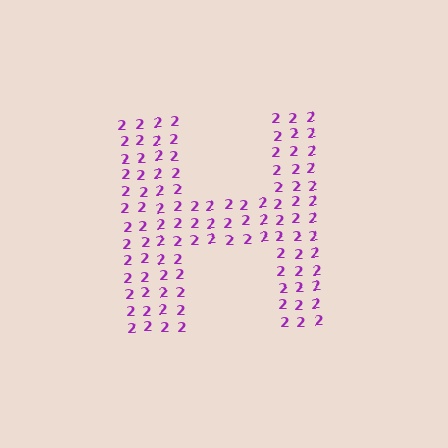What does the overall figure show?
The overall figure shows the letter H.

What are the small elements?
The small elements are digit 2's.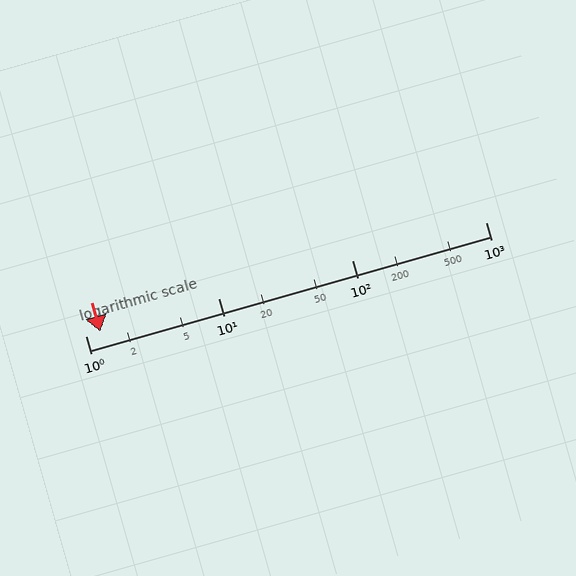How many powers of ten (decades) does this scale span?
The scale spans 3 decades, from 1 to 1000.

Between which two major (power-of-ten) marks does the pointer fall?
The pointer is between 1 and 10.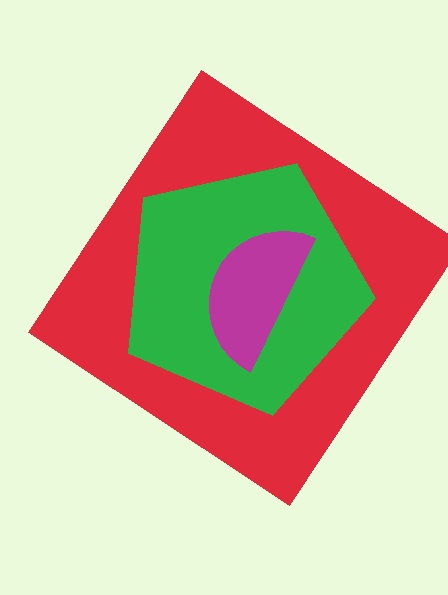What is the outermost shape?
The red diamond.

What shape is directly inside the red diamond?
The green pentagon.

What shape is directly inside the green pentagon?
The magenta semicircle.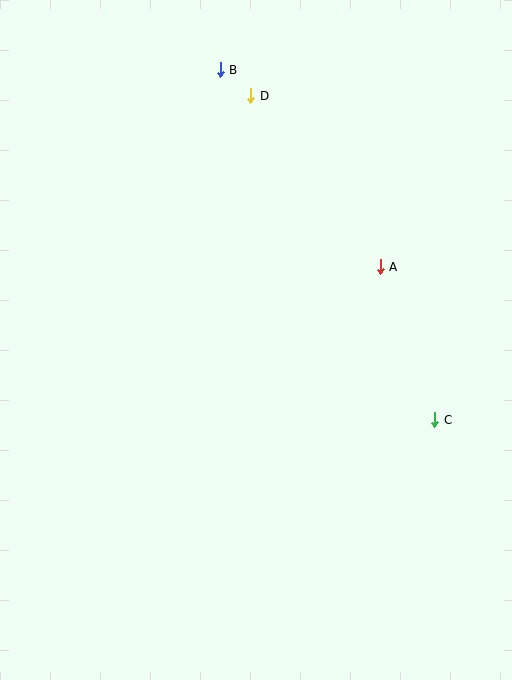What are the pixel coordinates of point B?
Point B is at (220, 70).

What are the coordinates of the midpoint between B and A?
The midpoint between B and A is at (300, 168).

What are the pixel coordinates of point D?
Point D is at (251, 96).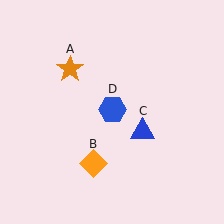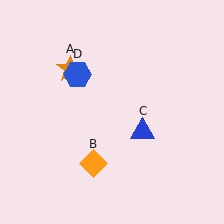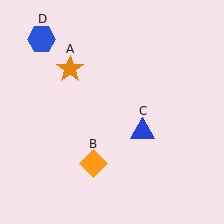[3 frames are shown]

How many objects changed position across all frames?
1 object changed position: blue hexagon (object D).